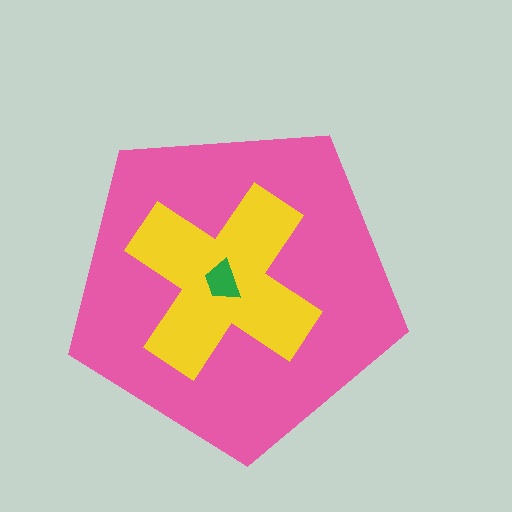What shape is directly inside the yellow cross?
The green trapezoid.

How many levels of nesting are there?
3.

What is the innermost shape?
The green trapezoid.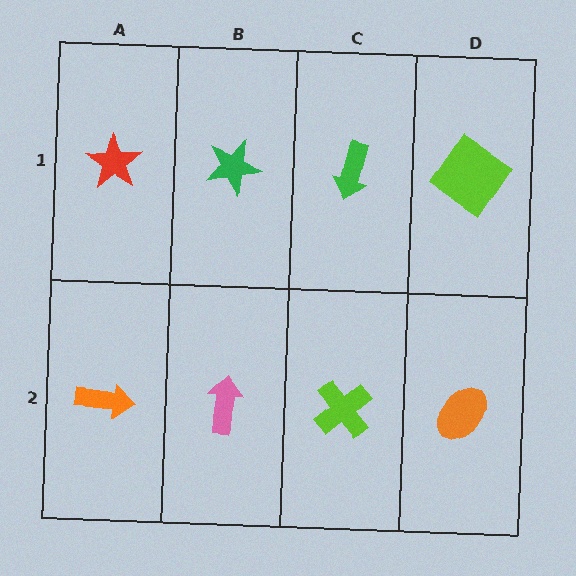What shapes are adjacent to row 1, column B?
A pink arrow (row 2, column B), a red star (row 1, column A), a green arrow (row 1, column C).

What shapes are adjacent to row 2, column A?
A red star (row 1, column A), a pink arrow (row 2, column B).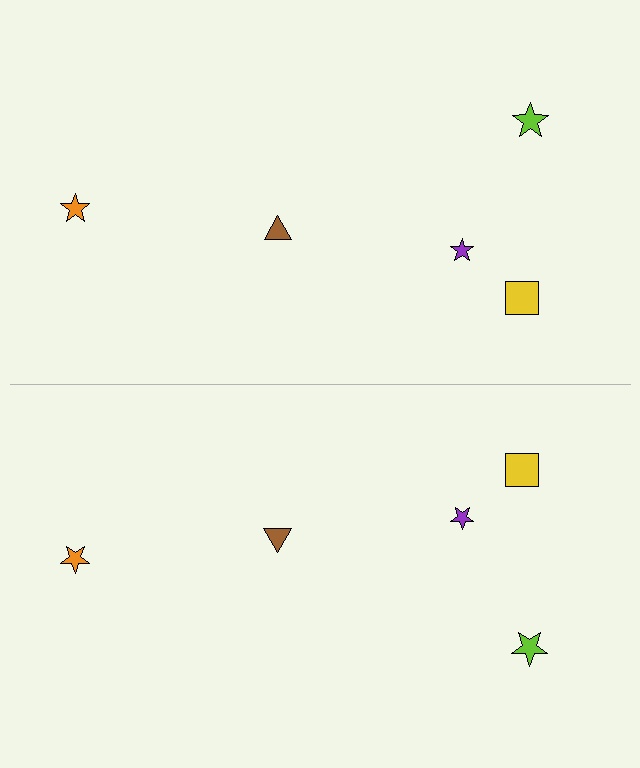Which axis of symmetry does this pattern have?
The pattern has a horizontal axis of symmetry running through the center of the image.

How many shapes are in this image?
There are 10 shapes in this image.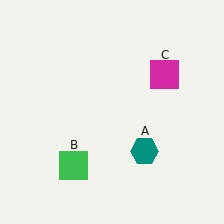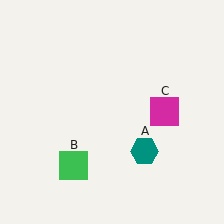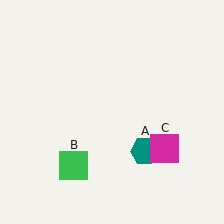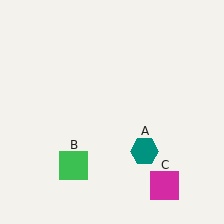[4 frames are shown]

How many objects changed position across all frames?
1 object changed position: magenta square (object C).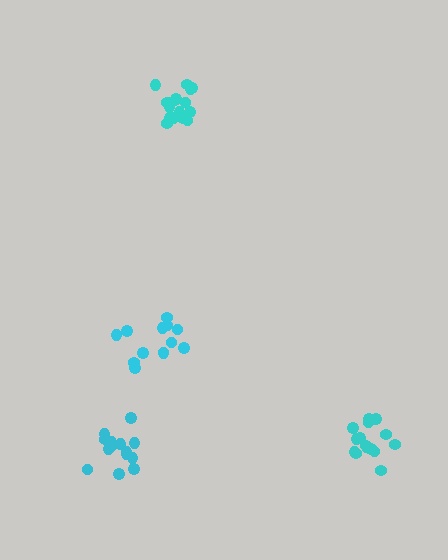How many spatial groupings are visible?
There are 4 spatial groupings.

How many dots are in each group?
Group 1: 16 dots, Group 2: 18 dots, Group 3: 14 dots, Group 4: 13 dots (61 total).